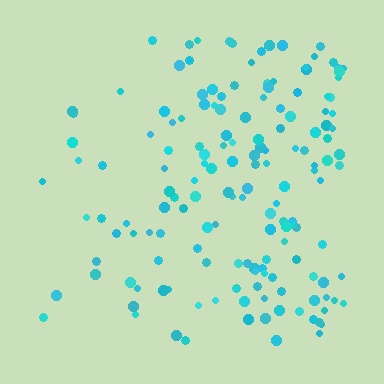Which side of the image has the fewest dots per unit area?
The left.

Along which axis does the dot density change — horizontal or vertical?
Horizontal.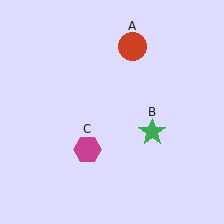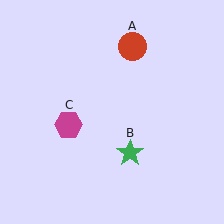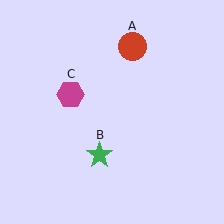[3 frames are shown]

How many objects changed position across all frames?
2 objects changed position: green star (object B), magenta hexagon (object C).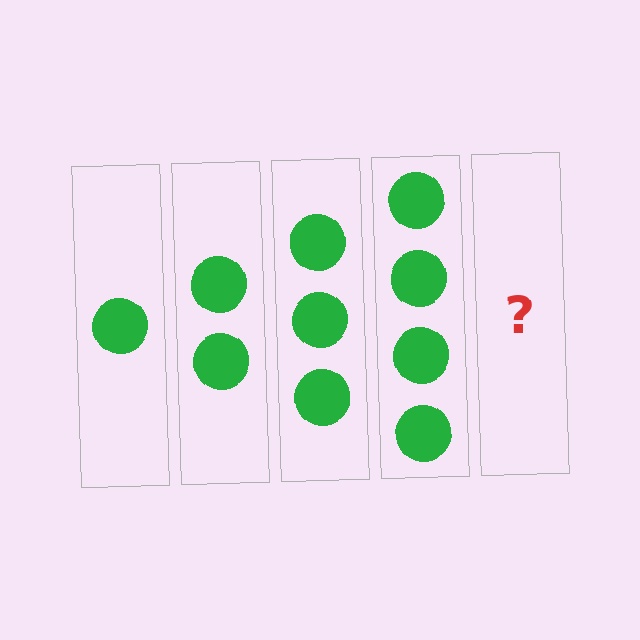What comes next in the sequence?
The next element should be 5 circles.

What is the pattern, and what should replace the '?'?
The pattern is that each step adds one more circle. The '?' should be 5 circles.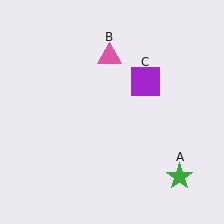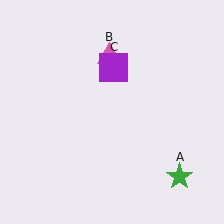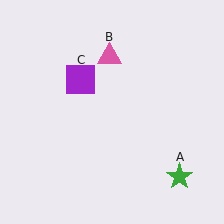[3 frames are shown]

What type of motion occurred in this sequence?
The purple square (object C) rotated counterclockwise around the center of the scene.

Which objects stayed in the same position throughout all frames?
Green star (object A) and pink triangle (object B) remained stationary.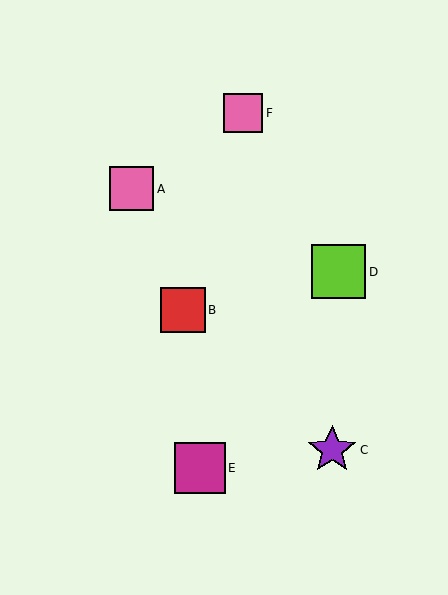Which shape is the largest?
The lime square (labeled D) is the largest.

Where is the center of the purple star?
The center of the purple star is at (332, 450).